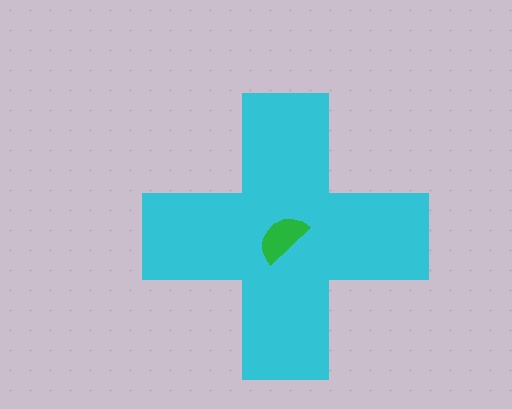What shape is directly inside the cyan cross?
The green semicircle.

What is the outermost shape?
The cyan cross.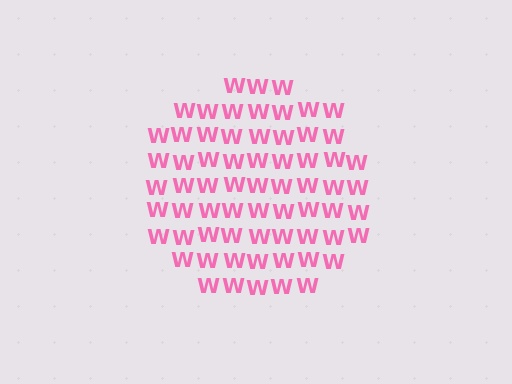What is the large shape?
The large shape is a circle.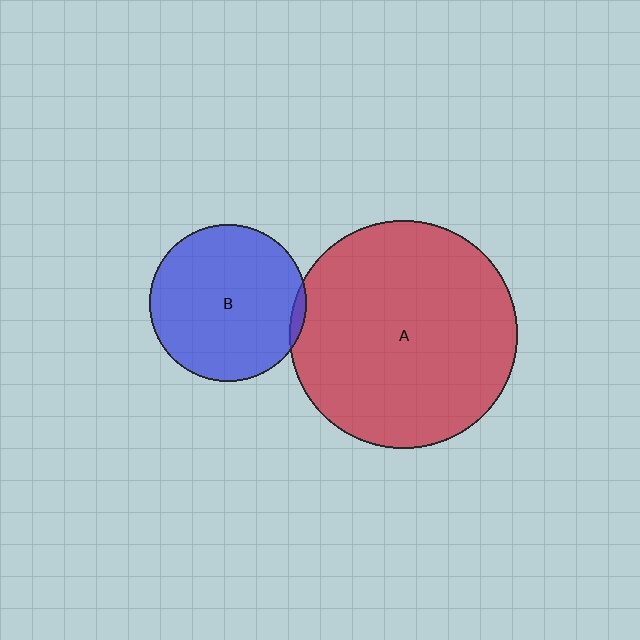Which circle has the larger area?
Circle A (red).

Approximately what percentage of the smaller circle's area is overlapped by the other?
Approximately 5%.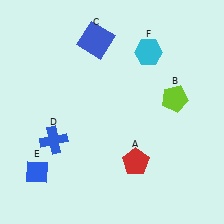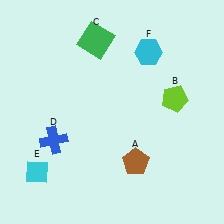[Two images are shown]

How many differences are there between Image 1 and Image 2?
There are 3 differences between the two images.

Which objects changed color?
A changed from red to brown. C changed from blue to green. E changed from blue to cyan.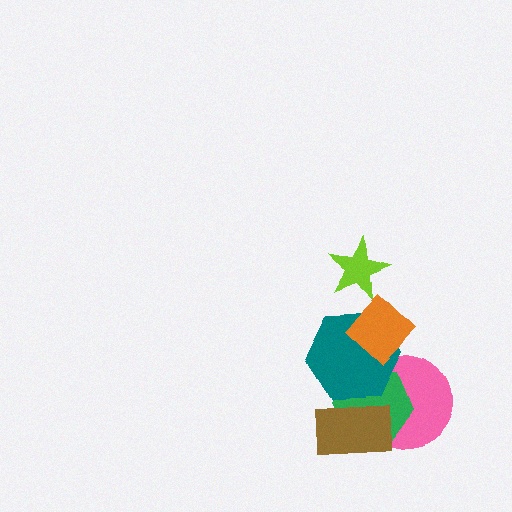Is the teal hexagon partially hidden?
Yes, it is partially covered by another shape.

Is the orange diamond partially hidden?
No, no other shape covers it.